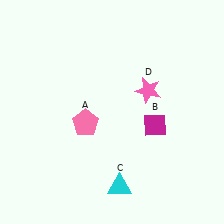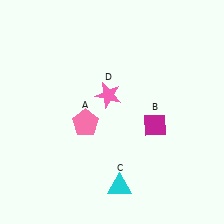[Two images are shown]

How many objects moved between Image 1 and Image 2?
1 object moved between the two images.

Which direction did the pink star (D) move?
The pink star (D) moved left.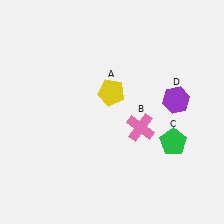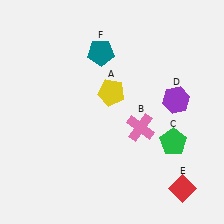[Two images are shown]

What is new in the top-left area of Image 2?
A teal pentagon (F) was added in the top-left area of Image 2.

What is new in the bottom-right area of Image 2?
A red diamond (E) was added in the bottom-right area of Image 2.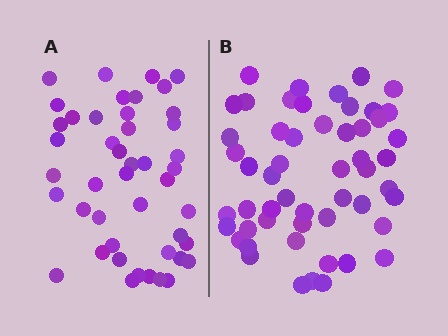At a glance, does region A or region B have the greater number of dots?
Region B (the right region) has more dots.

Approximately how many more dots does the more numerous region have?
Region B has roughly 8 or so more dots than region A.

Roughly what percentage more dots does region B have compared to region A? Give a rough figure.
About 20% more.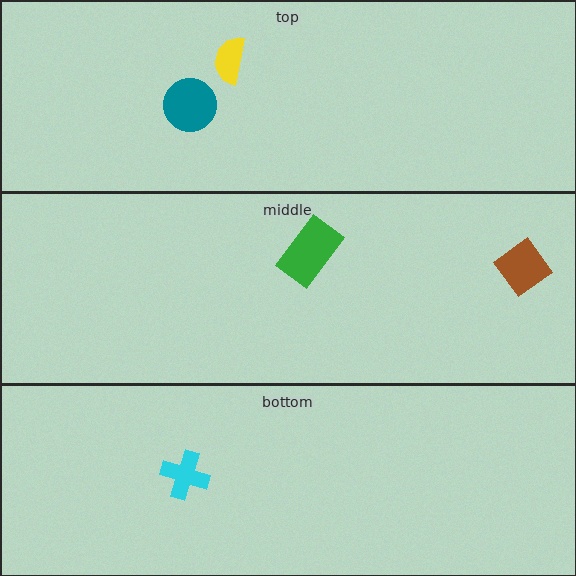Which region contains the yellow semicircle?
The top region.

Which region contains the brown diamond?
The middle region.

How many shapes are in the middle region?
2.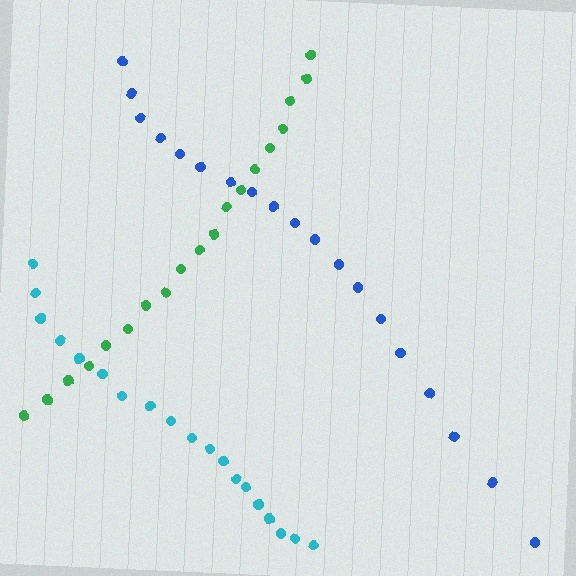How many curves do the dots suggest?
There are 3 distinct paths.